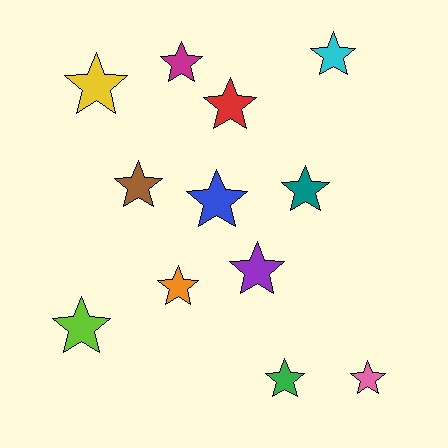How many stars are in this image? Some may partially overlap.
There are 12 stars.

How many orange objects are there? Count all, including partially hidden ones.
There is 1 orange object.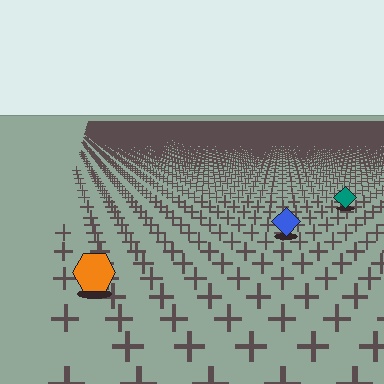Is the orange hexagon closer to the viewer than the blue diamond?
Yes. The orange hexagon is closer — you can tell from the texture gradient: the ground texture is coarser near it.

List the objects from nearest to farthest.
From nearest to farthest: the orange hexagon, the blue diamond, the teal diamond.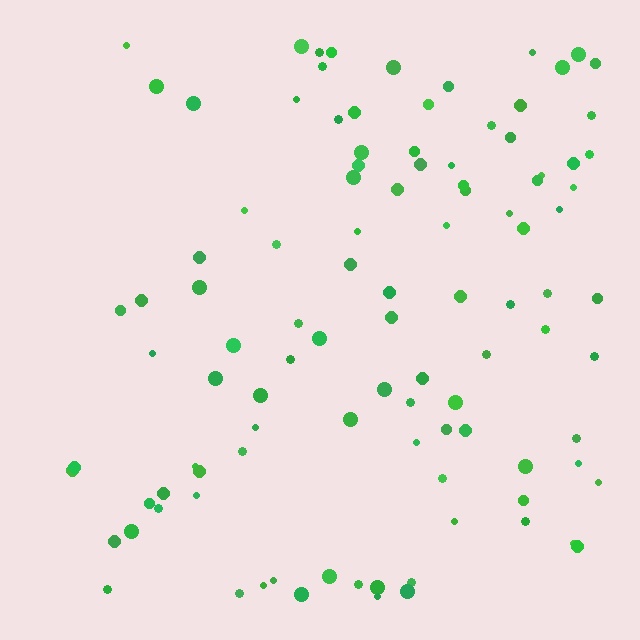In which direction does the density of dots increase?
From left to right, with the right side densest.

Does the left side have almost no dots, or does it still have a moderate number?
Still a moderate number, just noticeably fewer than the right.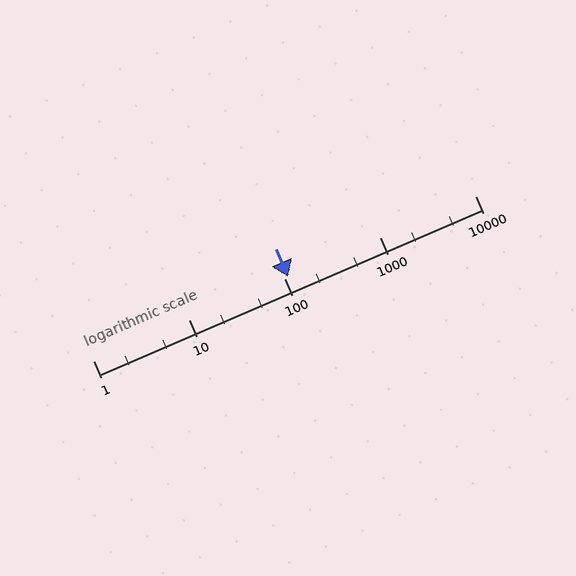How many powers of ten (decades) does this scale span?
The scale spans 4 decades, from 1 to 10000.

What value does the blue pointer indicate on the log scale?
The pointer indicates approximately 110.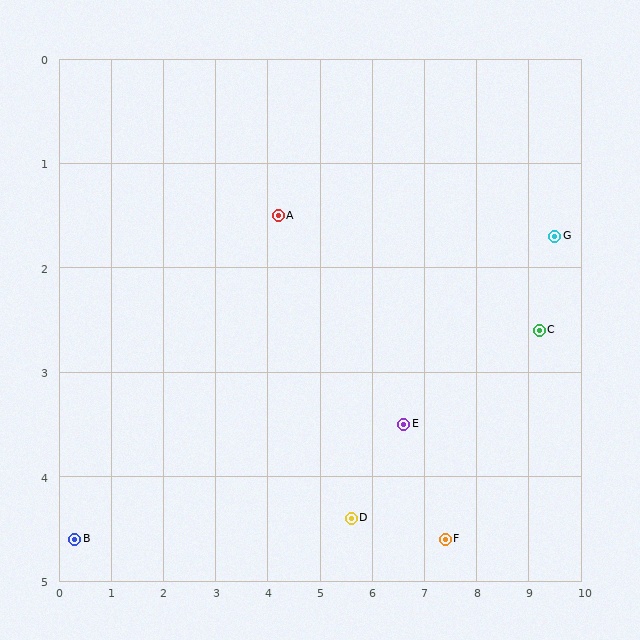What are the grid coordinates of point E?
Point E is at approximately (6.6, 3.5).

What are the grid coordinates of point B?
Point B is at approximately (0.3, 4.6).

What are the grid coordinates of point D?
Point D is at approximately (5.6, 4.4).